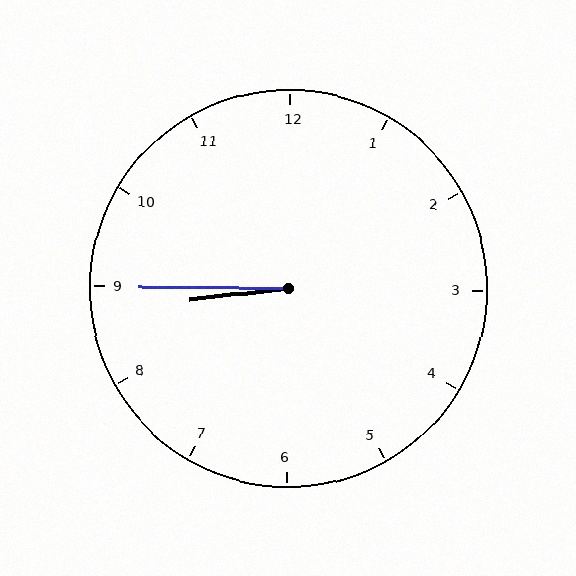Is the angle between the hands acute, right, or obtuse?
It is acute.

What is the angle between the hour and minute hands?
Approximately 8 degrees.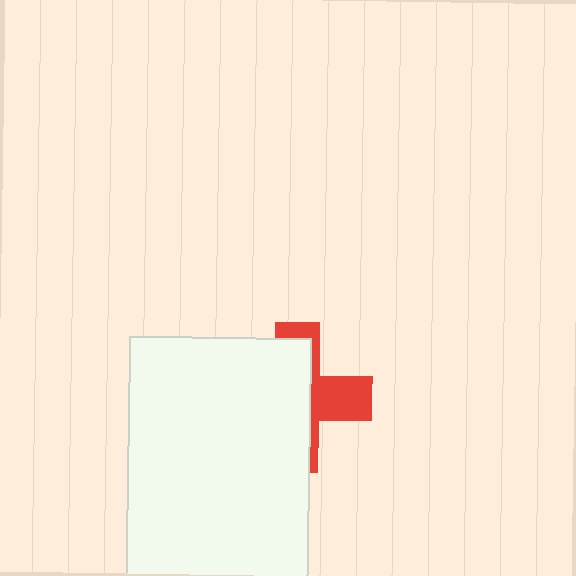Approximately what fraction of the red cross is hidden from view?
Roughly 64% of the red cross is hidden behind the white rectangle.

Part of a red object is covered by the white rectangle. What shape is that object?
It is a cross.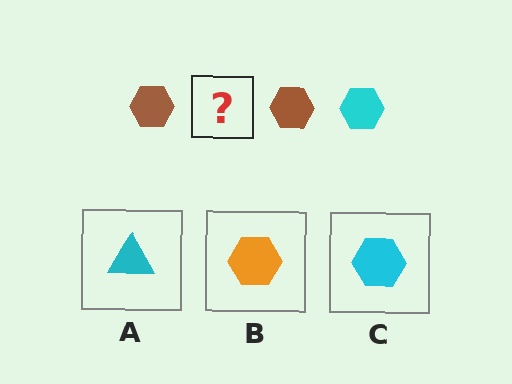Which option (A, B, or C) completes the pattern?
C.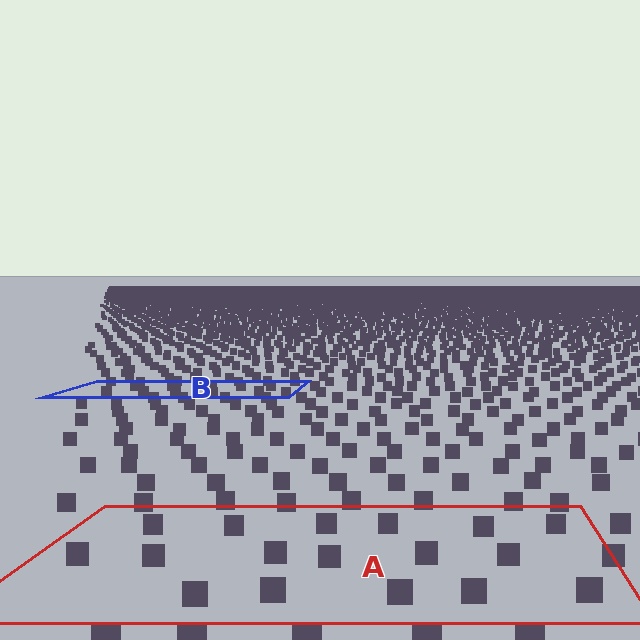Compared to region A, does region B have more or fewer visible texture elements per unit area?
Region B has more texture elements per unit area — they are packed more densely because it is farther away.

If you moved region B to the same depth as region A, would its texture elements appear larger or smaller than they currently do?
They would appear larger. At a closer depth, the same texture elements are projected at a bigger on-screen size.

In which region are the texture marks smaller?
The texture marks are smaller in region B, because it is farther away.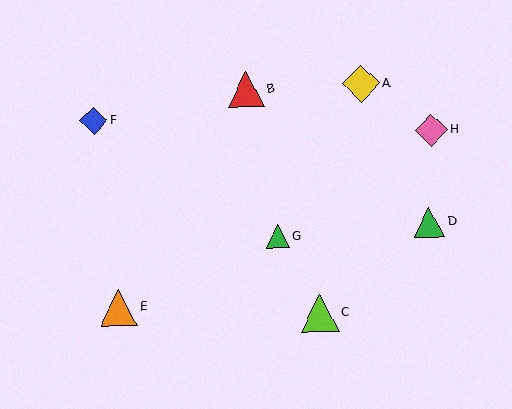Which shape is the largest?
The lime triangle (labeled C) is the largest.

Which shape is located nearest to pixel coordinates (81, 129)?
The blue diamond (labeled F) at (94, 120) is nearest to that location.